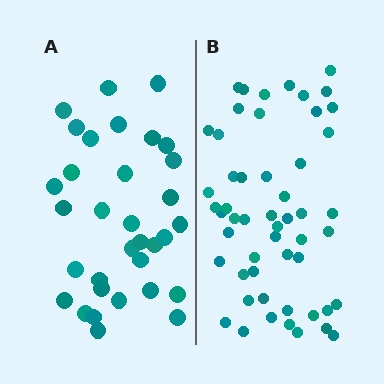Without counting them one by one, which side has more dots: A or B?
Region B (the right region) has more dots.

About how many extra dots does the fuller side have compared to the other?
Region B has approximately 20 more dots than region A.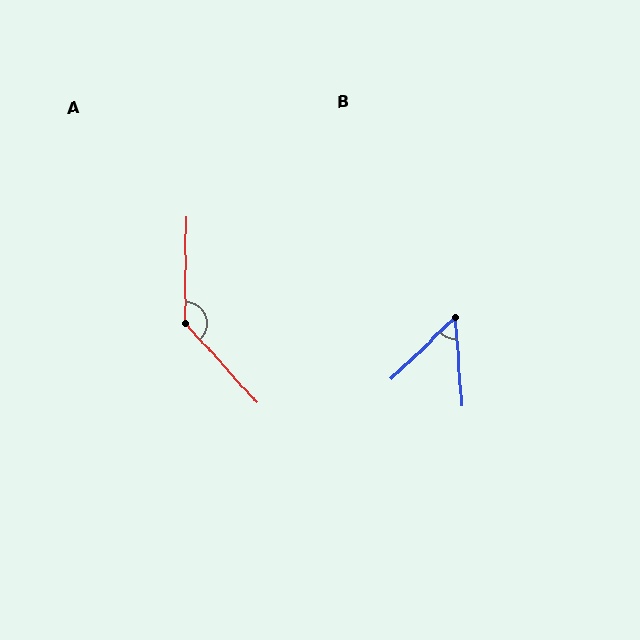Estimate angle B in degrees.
Approximately 50 degrees.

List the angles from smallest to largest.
B (50°), A (137°).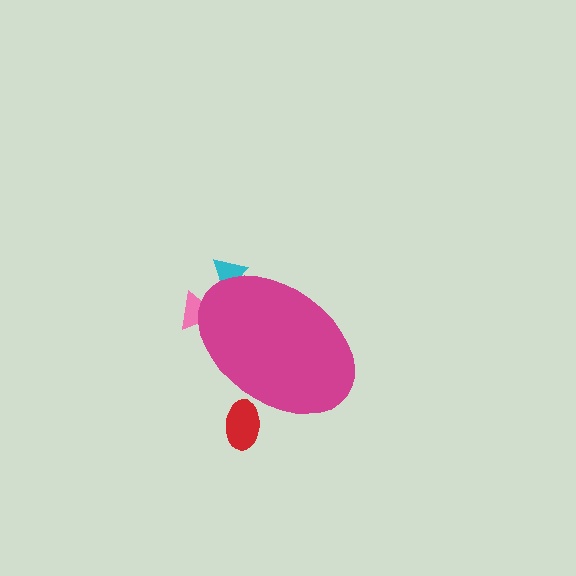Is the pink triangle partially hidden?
Yes, the pink triangle is partially hidden behind the magenta ellipse.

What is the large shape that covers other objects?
A magenta ellipse.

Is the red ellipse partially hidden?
Yes, the red ellipse is partially hidden behind the magenta ellipse.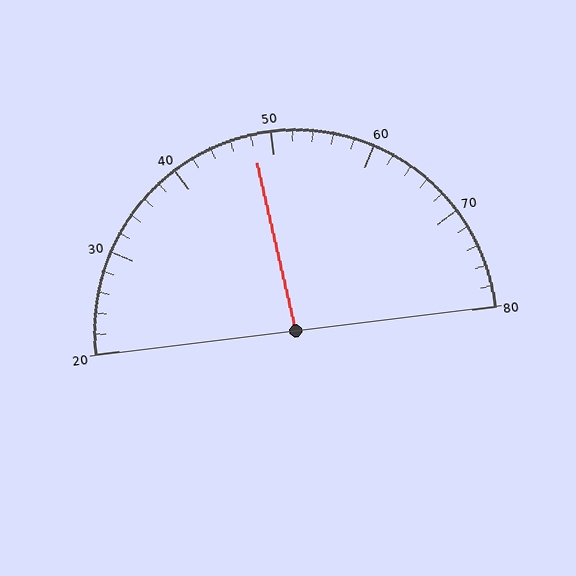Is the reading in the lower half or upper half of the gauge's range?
The reading is in the lower half of the range (20 to 80).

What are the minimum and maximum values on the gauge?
The gauge ranges from 20 to 80.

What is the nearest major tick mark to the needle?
The nearest major tick mark is 50.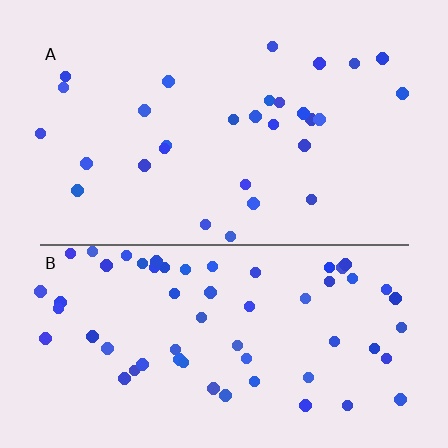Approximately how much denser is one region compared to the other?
Approximately 2.1× — region B over region A.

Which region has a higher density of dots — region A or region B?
B (the bottom).